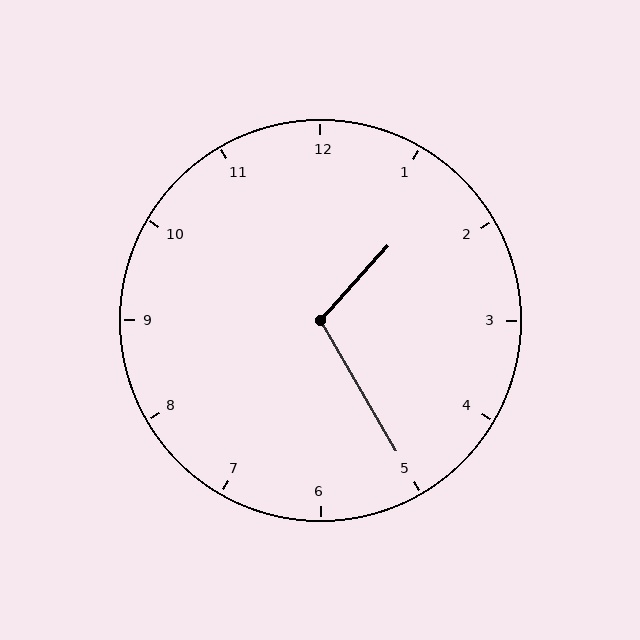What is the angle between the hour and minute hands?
Approximately 108 degrees.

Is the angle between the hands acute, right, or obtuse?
It is obtuse.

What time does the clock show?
1:25.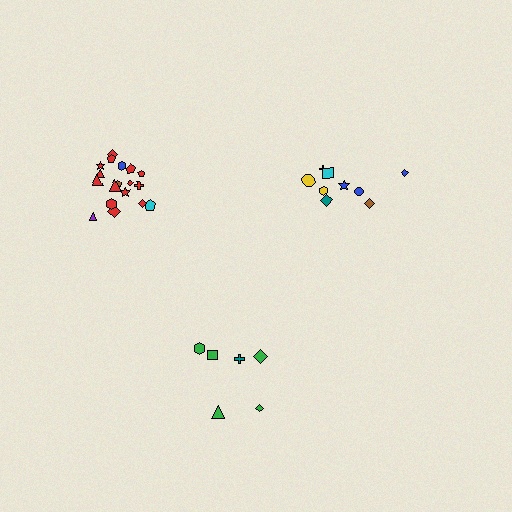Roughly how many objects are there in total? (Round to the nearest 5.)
Roughly 35 objects in total.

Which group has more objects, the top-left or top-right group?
The top-left group.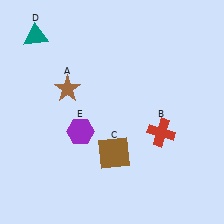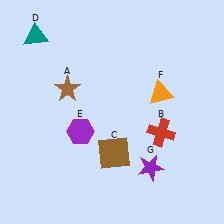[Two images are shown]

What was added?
An orange triangle (F), a purple star (G) were added in Image 2.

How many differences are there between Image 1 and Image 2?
There are 2 differences between the two images.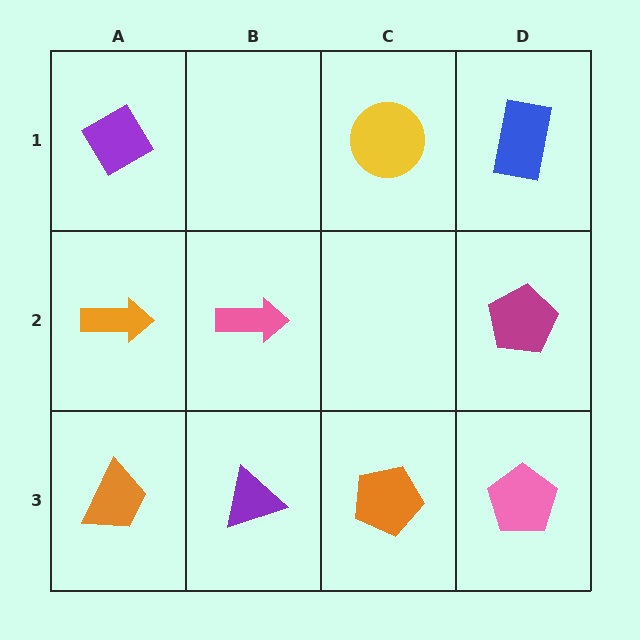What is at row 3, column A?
An orange trapezoid.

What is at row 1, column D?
A blue rectangle.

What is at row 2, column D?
A magenta pentagon.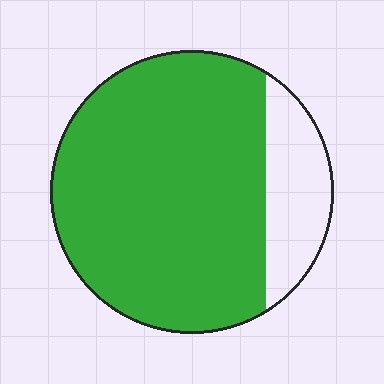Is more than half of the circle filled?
Yes.